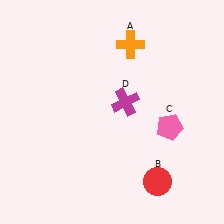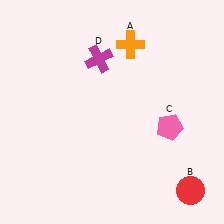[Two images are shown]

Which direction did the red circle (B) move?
The red circle (B) moved right.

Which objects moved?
The objects that moved are: the red circle (B), the magenta cross (D).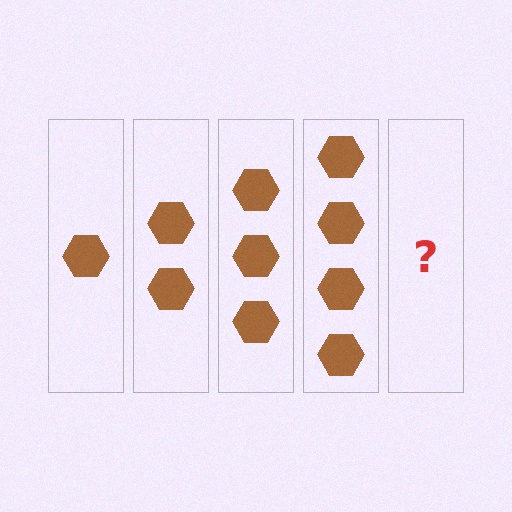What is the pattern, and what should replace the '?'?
The pattern is that each step adds one more hexagon. The '?' should be 5 hexagons.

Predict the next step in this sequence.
The next step is 5 hexagons.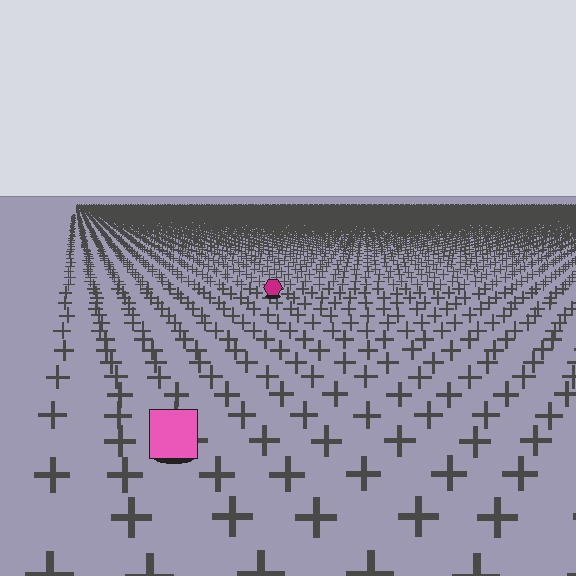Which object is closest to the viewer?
The pink square is closest. The texture marks near it are larger and more spread out.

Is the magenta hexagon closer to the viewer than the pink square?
No. The pink square is closer — you can tell from the texture gradient: the ground texture is coarser near it.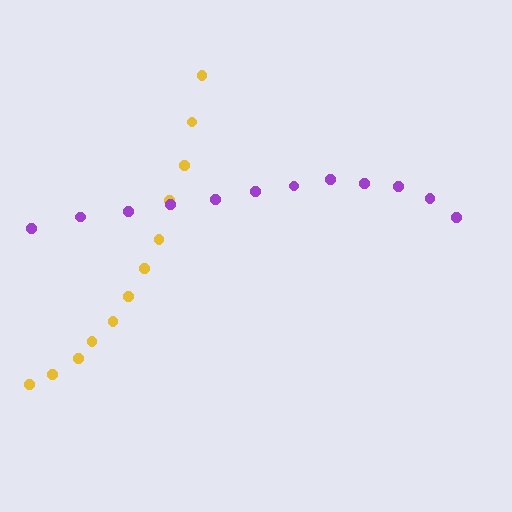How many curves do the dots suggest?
There are 2 distinct paths.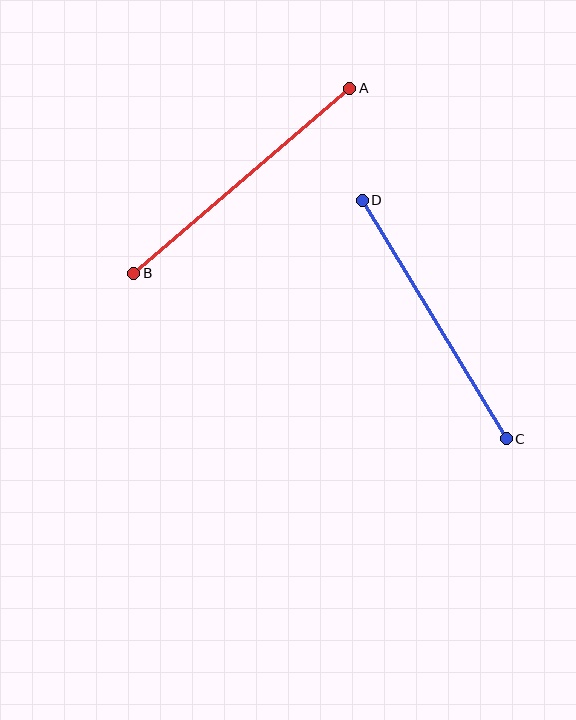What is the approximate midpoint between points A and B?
The midpoint is at approximately (242, 181) pixels.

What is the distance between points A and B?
The distance is approximately 284 pixels.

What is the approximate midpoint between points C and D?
The midpoint is at approximately (434, 319) pixels.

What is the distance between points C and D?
The distance is approximately 278 pixels.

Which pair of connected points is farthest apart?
Points A and B are farthest apart.